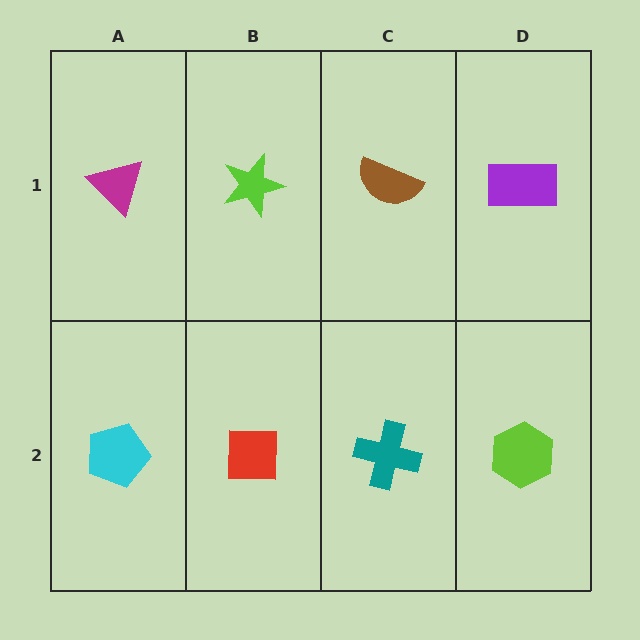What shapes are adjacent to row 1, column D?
A lime hexagon (row 2, column D), a brown semicircle (row 1, column C).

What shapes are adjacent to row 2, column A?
A magenta triangle (row 1, column A), a red square (row 2, column B).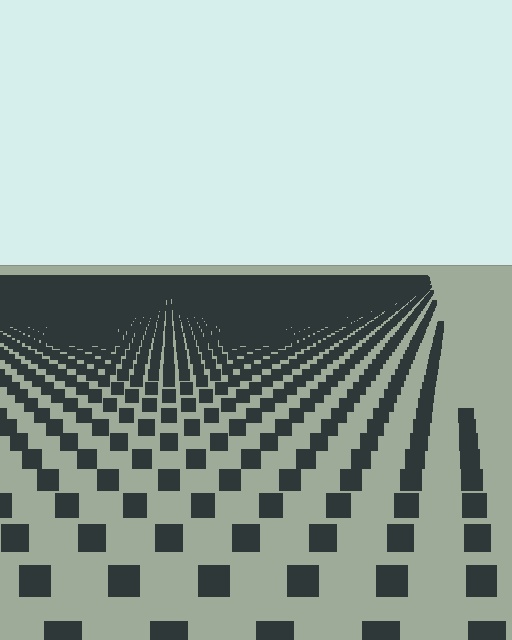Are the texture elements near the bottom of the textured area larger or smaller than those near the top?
Larger. Near the bottom, elements are closer to the viewer and appear at a bigger on-screen size.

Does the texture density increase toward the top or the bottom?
Density increases toward the top.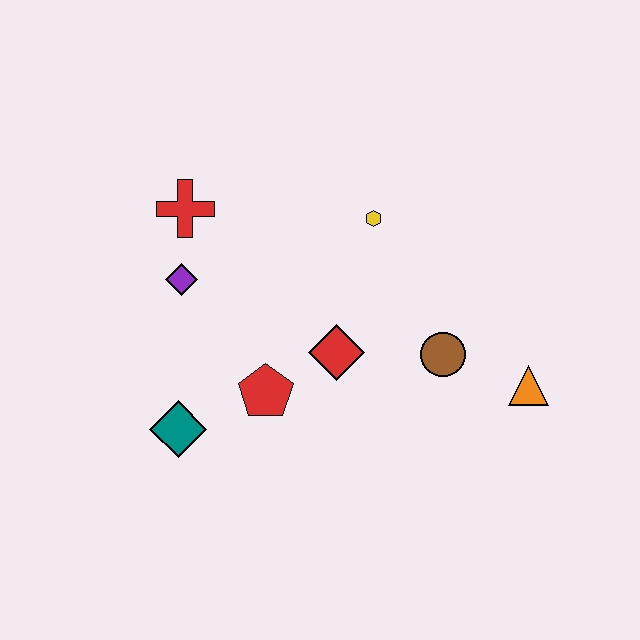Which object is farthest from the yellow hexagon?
The teal diamond is farthest from the yellow hexagon.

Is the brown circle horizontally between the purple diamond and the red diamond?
No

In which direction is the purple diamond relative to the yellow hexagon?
The purple diamond is to the left of the yellow hexagon.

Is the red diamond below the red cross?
Yes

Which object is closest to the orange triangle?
The brown circle is closest to the orange triangle.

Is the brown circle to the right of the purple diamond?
Yes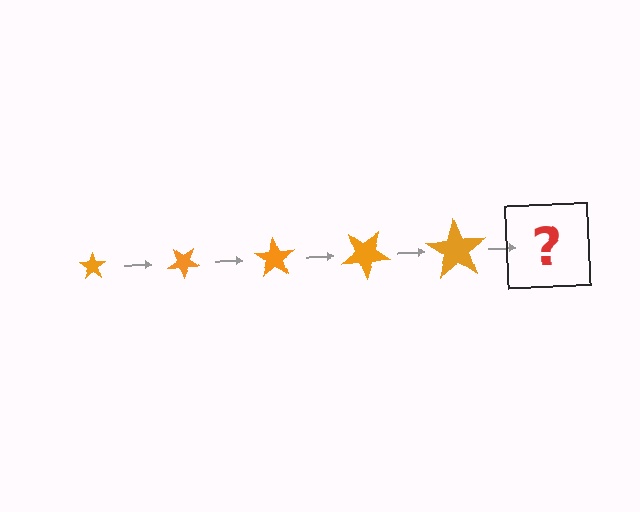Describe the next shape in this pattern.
It should be a star, larger than the previous one and rotated 175 degrees from the start.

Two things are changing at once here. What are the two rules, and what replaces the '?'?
The two rules are that the star grows larger each step and it rotates 35 degrees each step. The '?' should be a star, larger than the previous one and rotated 175 degrees from the start.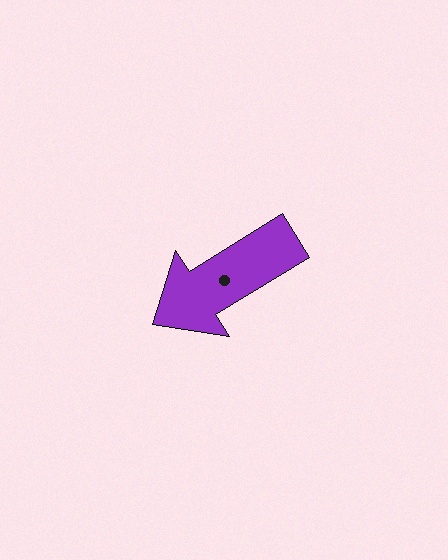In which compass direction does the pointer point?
Southwest.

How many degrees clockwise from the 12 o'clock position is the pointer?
Approximately 238 degrees.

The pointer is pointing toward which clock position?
Roughly 8 o'clock.